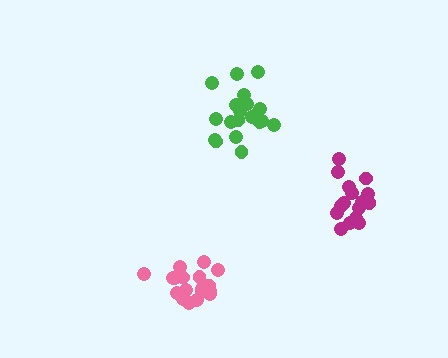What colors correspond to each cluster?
The clusters are colored: pink, green, magenta.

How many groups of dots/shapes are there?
There are 3 groups.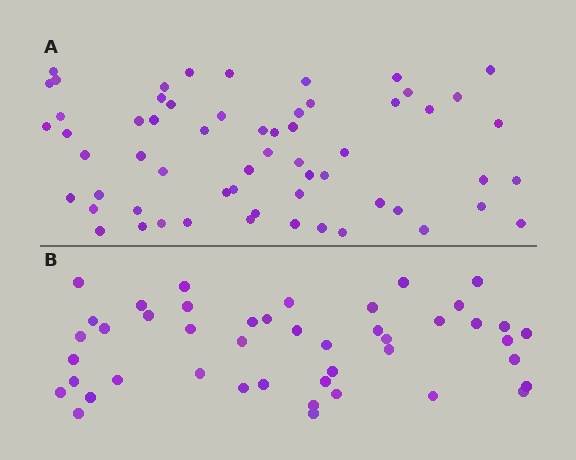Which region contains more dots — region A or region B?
Region A (the top region) has more dots.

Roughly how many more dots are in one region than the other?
Region A has approximately 15 more dots than region B.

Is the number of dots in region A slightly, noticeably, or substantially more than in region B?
Region A has noticeably more, but not dramatically so. The ratio is roughly 1.3 to 1.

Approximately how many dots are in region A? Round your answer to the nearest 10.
About 60 dots.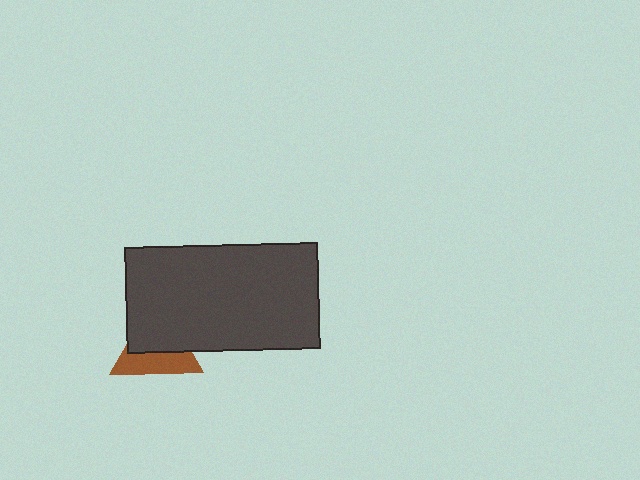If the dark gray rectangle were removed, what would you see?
You would see the complete brown triangle.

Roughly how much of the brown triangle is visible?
A small part of it is visible (roughly 44%).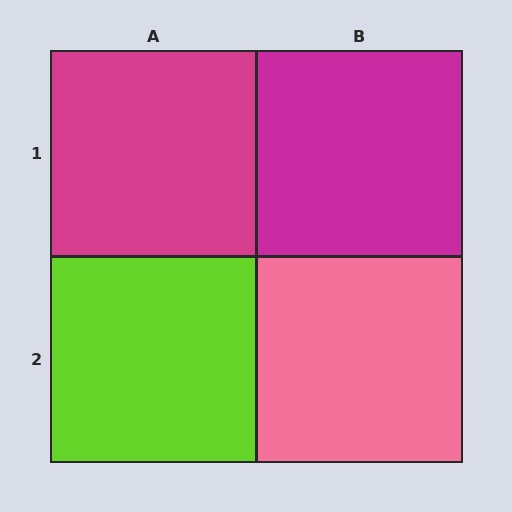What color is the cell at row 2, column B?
Pink.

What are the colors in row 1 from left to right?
Magenta, magenta.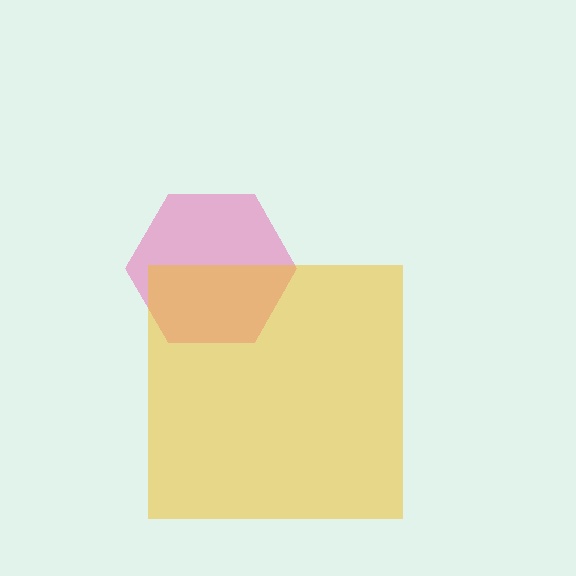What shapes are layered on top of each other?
The layered shapes are: a pink hexagon, a yellow square.